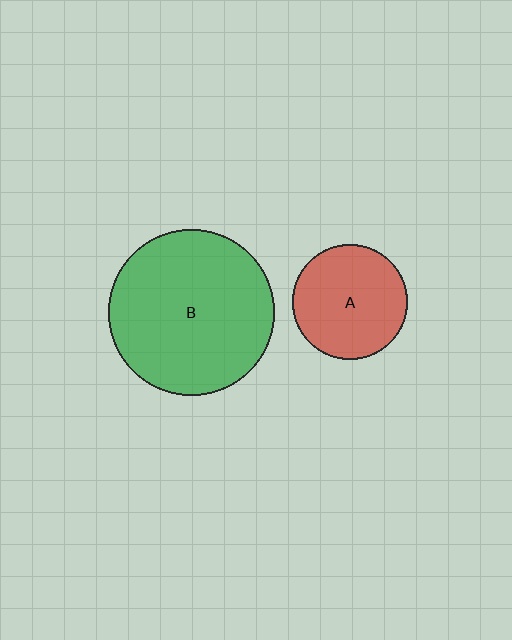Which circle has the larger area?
Circle B (green).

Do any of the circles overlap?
No, none of the circles overlap.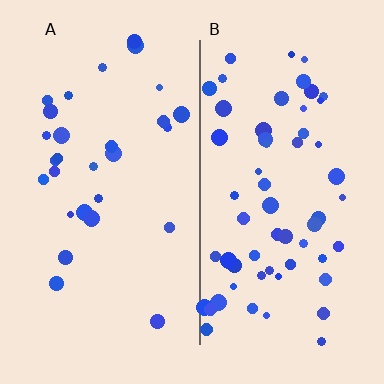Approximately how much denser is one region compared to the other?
Approximately 2.1× — region B over region A.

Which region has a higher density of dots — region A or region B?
B (the right).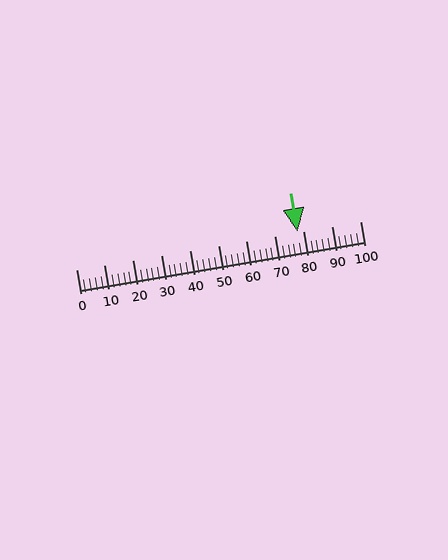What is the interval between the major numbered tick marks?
The major tick marks are spaced 10 units apart.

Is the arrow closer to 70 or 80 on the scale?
The arrow is closer to 80.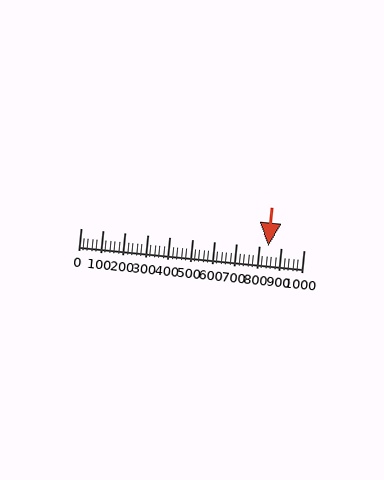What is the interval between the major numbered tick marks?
The major tick marks are spaced 100 units apart.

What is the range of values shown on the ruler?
The ruler shows values from 0 to 1000.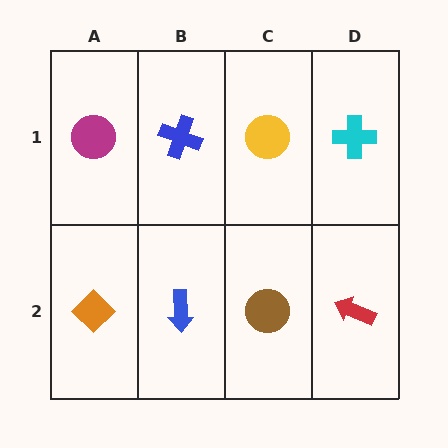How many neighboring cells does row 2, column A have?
2.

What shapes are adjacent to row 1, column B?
A blue arrow (row 2, column B), a magenta circle (row 1, column A), a yellow circle (row 1, column C).